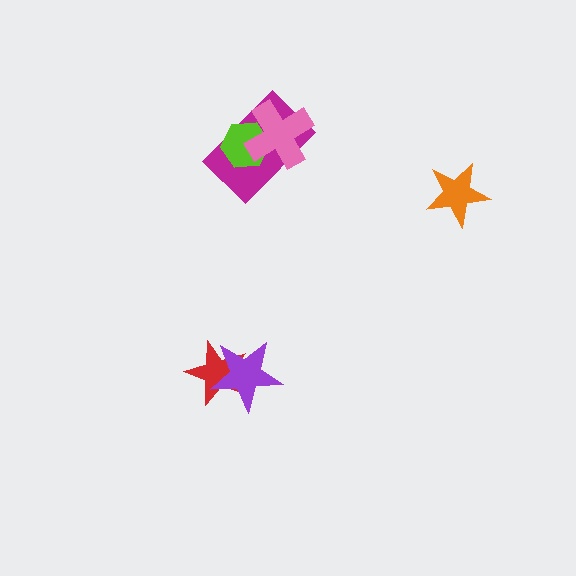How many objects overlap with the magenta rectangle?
2 objects overlap with the magenta rectangle.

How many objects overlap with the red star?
1 object overlaps with the red star.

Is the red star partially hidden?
Yes, it is partially covered by another shape.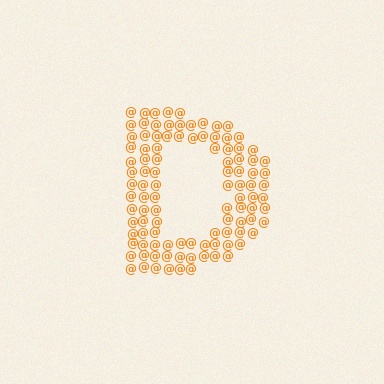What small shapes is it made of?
It is made of small at signs.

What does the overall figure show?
The overall figure shows the letter D.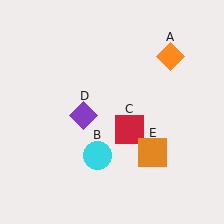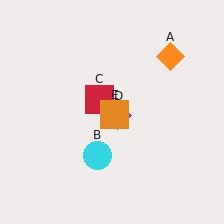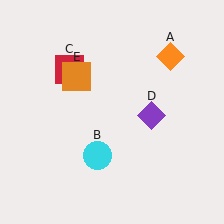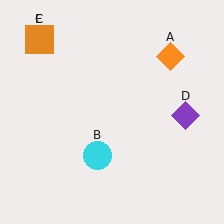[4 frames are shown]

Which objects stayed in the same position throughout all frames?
Orange diamond (object A) and cyan circle (object B) remained stationary.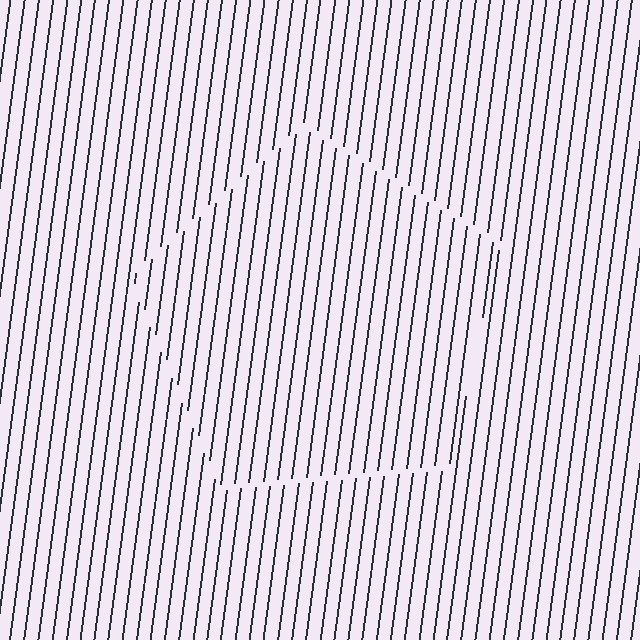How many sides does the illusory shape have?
5 sides — the line-ends trace a pentagon.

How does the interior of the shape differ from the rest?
The interior of the shape contains the same grating, shifted by half a period — the contour is defined by the phase discontinuity where line-ends from the inner and outer gratings abut.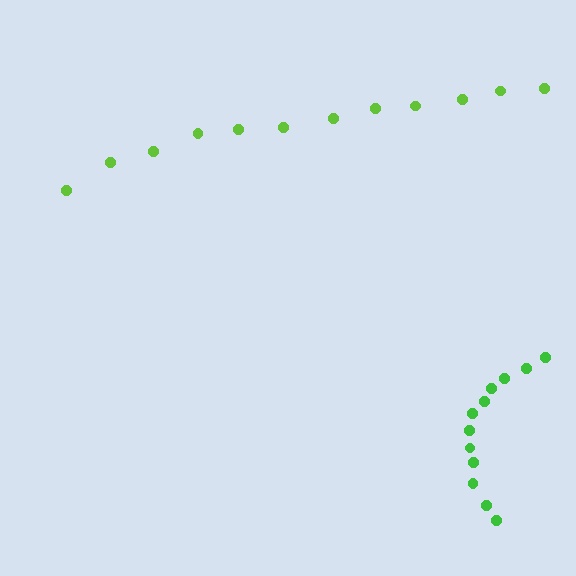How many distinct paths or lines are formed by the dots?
There are 2 distinct paths.